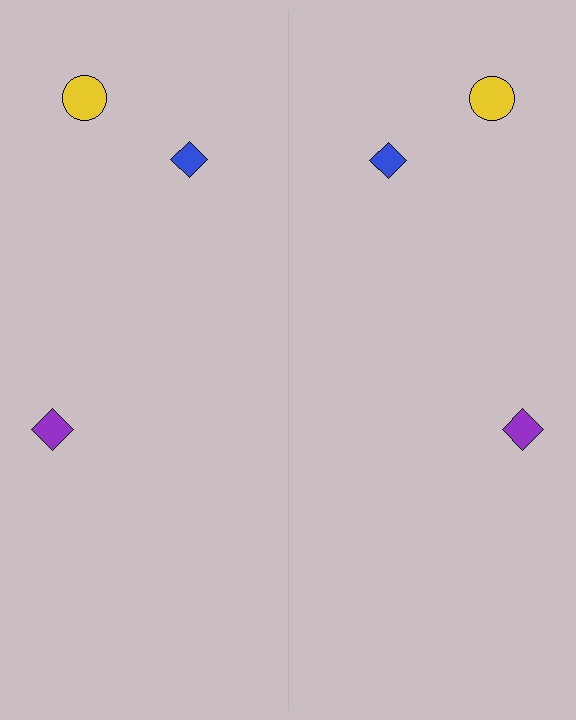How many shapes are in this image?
There are 6 shapes in this image.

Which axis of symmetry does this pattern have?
The pattern has a vertical axis of symmetry running through the center of the image.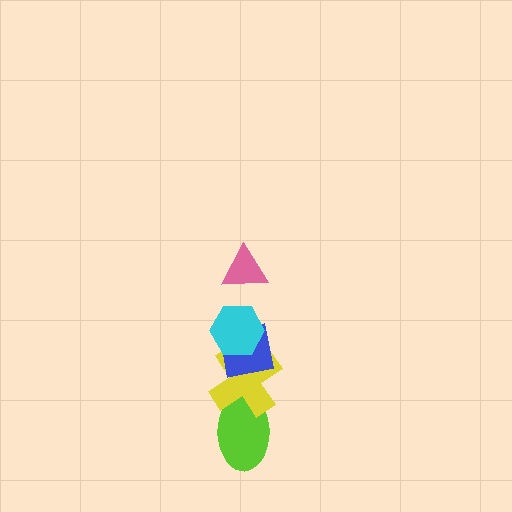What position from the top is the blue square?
The blue square is 3rd from the top.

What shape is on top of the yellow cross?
The blue square is on top of the yellow cross.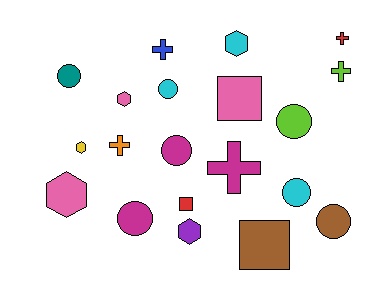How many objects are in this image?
There are 20 objects.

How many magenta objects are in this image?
There are 3 magenta objects.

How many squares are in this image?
There are 3 squares.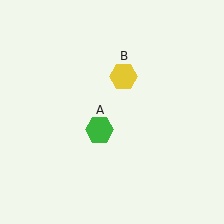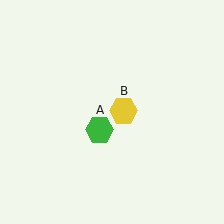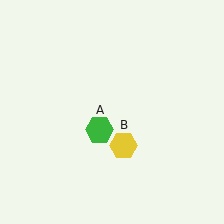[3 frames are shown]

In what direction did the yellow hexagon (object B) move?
The yellow hexagon (object B) moved down.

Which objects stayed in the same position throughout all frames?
Green hexagon (object A) remained stationary.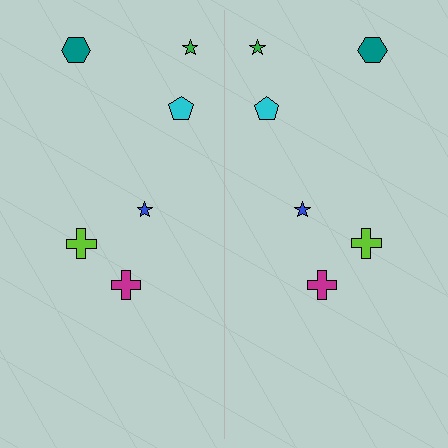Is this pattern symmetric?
Yes, this pattern has bilateral (reflection) symmetry.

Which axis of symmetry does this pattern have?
The pattern has a vertical axis of symmetry running through the center of the image.